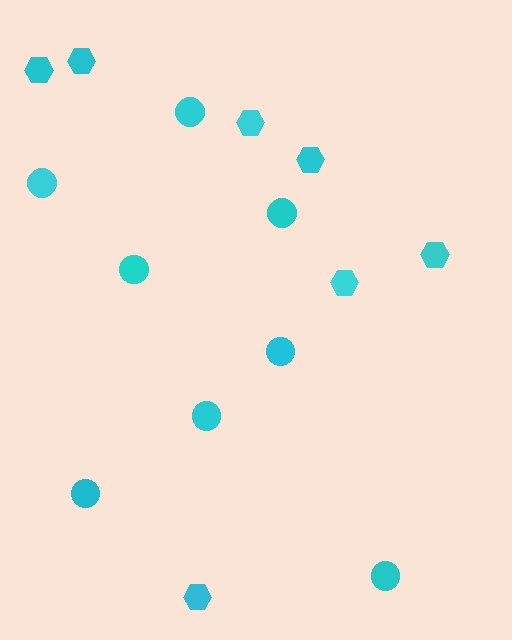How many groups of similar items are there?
There are 2 groups: one group of circles (8) and one group of hexagons (7).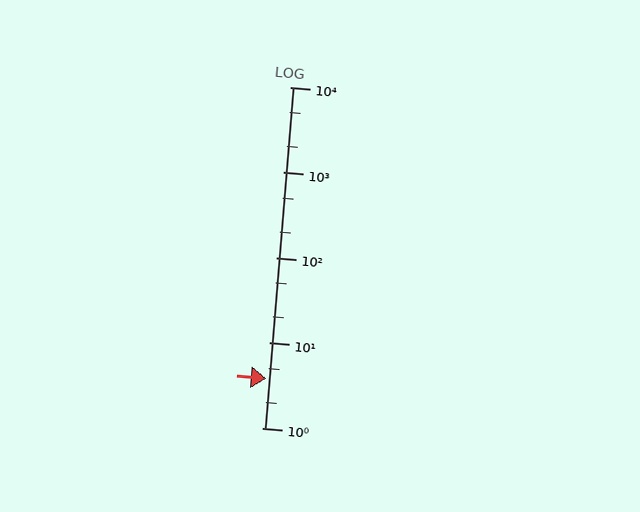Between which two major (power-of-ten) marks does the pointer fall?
The pointer is between 1 and 10.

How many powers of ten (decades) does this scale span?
The scale spans 4 decades, from 1 to 10000.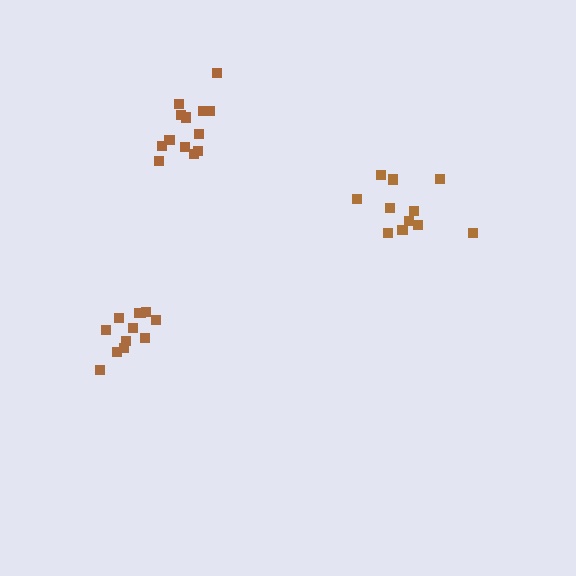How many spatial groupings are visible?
There are 3 spatial groupings.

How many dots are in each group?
Group 1: 11 dots, Group 2: 12 dots, Group 3: 13 dots (36 total).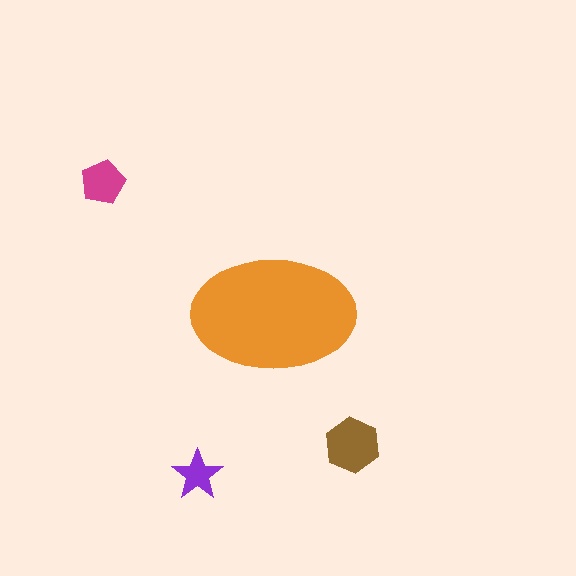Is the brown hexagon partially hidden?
No, the brown hexagon is fully visible.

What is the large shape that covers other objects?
An orange ellipse.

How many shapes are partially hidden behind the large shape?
0 shapes are partially hidden.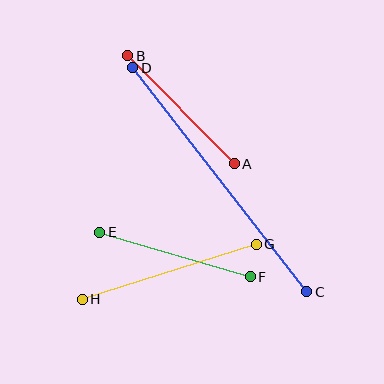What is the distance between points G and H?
The distance is approximately 183 pixels.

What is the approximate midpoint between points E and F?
The midpoint is at approximately (175, 254) pixels.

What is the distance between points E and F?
The distance is approximately 157 pixels.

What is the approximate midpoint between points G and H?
The midpoint is at approximately (169, 272) pixels.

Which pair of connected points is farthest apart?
Points C and D are farthest apart.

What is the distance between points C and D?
The distance is approximately 284 pixels.